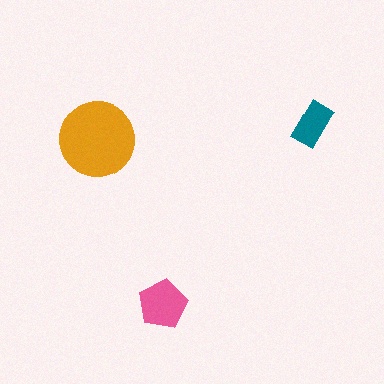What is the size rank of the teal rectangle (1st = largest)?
3rd.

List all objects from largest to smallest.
The orange circle, the pink pentagon, the teal rectangle.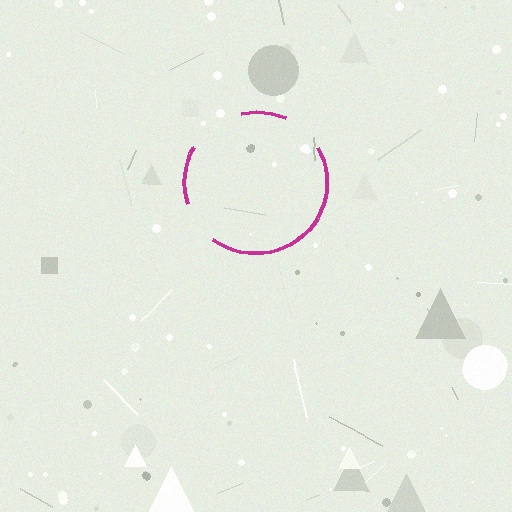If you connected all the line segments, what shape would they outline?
They would outline a circle.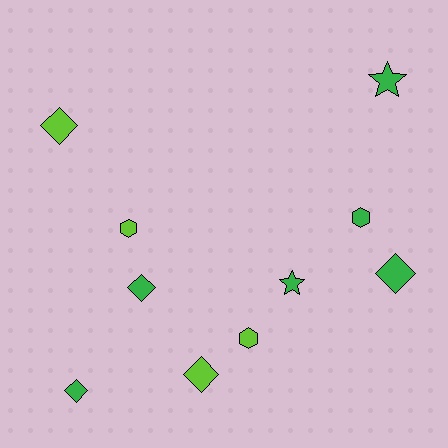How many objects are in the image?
There are 10 objects.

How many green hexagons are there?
There is 1 green hexagon.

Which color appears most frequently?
Green, with 6 objects.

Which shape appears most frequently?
Diamond, with 5 objects.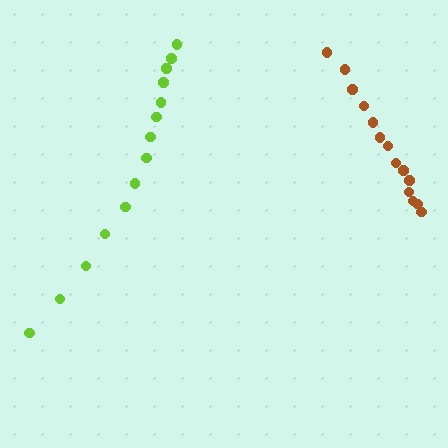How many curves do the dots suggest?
There are 2 distinct paths.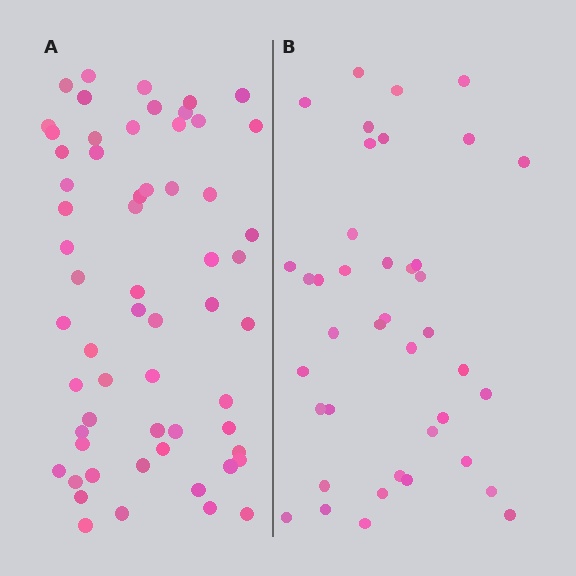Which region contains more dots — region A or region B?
Region A (the left region) has more dots.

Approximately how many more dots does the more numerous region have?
Region A has approximately 20 more dots than region B.